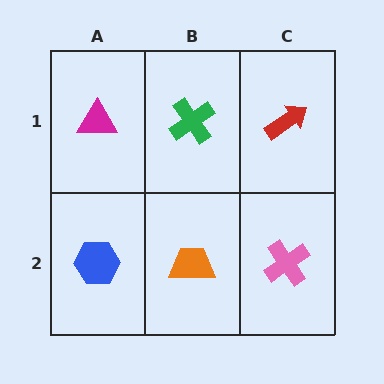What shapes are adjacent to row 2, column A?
A magenta triangle (row 1, column A), an orange trapezoid (row 2, column B).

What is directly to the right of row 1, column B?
A red arrow.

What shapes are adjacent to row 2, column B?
A green cross (row 1, column B), a blue hexagon (row 2, column A), a pink cross (row 2, column C).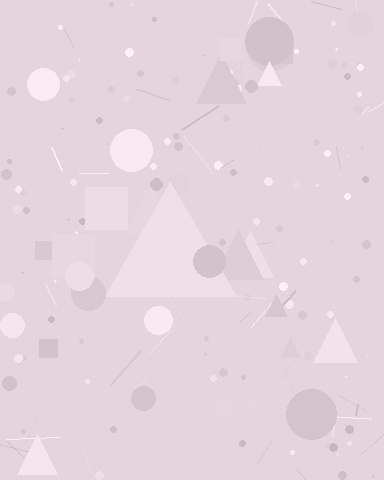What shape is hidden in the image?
A triangle is hidden in the image.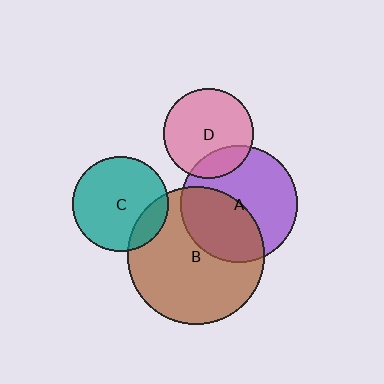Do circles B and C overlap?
Yes.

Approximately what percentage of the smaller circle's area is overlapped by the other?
Approximately 15%.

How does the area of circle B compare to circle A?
Approximately 1.4 times.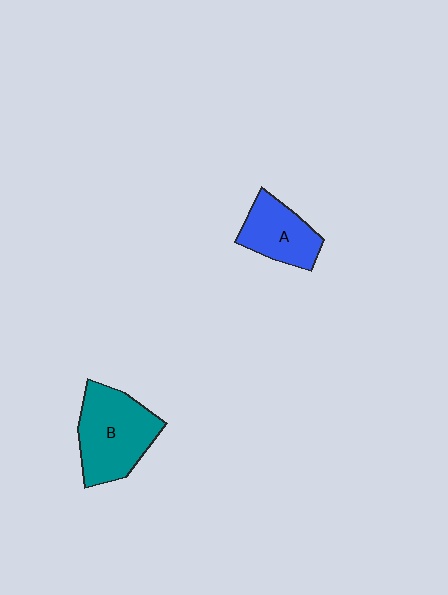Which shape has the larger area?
Shape B (teal).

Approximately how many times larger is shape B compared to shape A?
Approximately 1.5 times.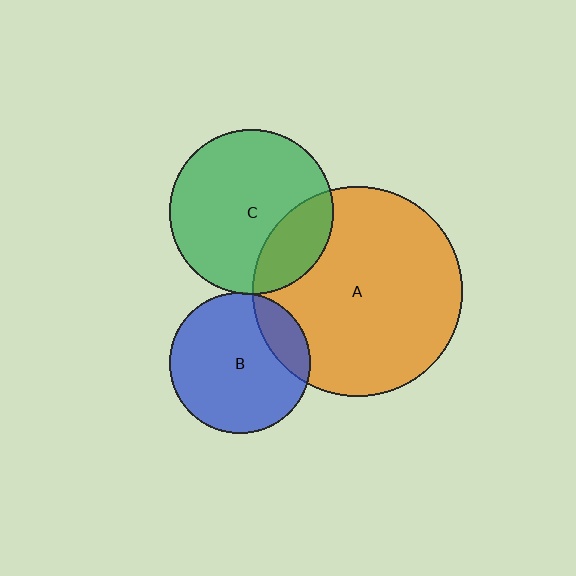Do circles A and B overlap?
Yes.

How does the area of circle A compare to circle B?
Approximately 2.2 times.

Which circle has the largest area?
Circle A (orange).